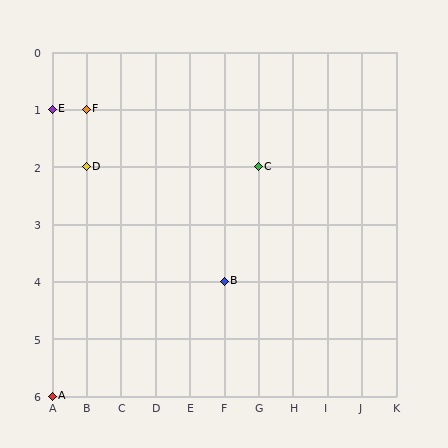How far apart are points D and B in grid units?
Points D and B are 4 columns and 2 rows apart (about 4.5 grid units diagonally).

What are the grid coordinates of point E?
Point E is at grid coordinates (A, 1).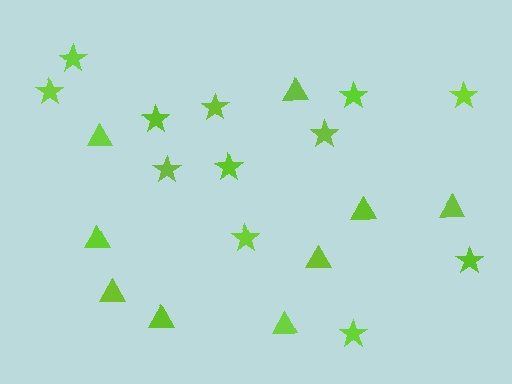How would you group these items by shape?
There are 2 groups: one group of triangles (9) and one group of stars (12).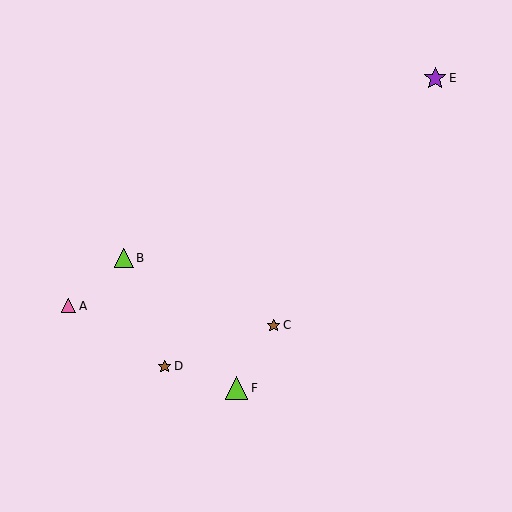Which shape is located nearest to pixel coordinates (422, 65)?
The purple star (labeled E) at (435, 78) is nearest to that location.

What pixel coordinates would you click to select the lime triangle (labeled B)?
Click at (124, 258) to select the lime triangle B.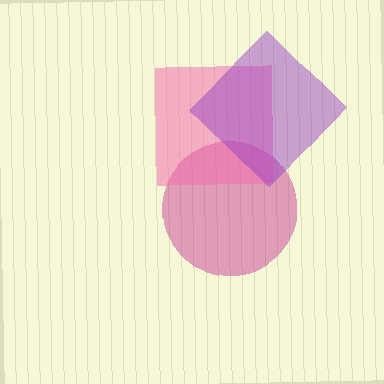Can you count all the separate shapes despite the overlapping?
Yes, there are 3 separate shapes.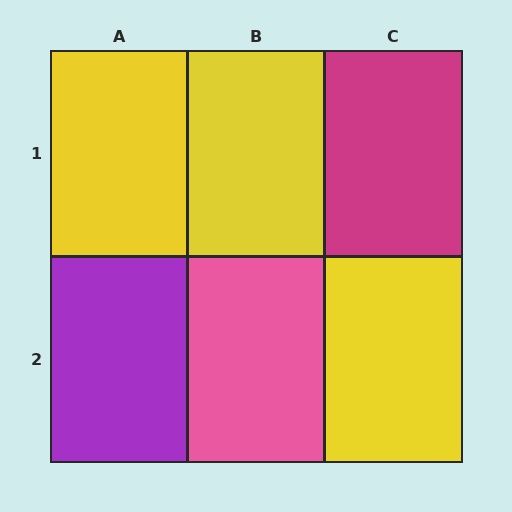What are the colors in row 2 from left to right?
Purple, pink, yellow.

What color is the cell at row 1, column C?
Magenta.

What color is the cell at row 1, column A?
Yellow.